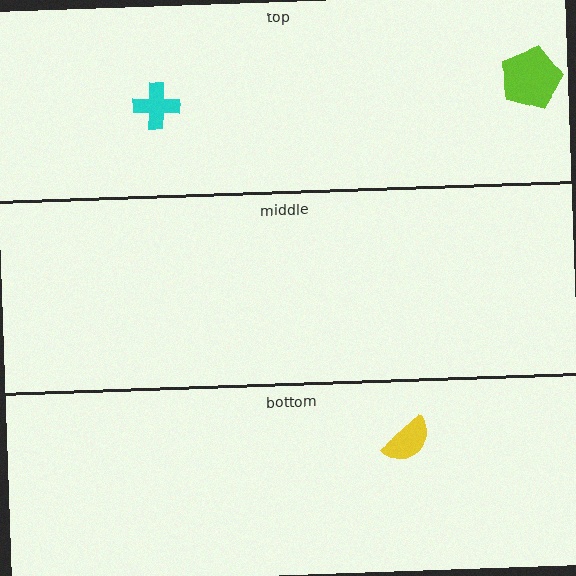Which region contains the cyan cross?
The top region.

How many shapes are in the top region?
2.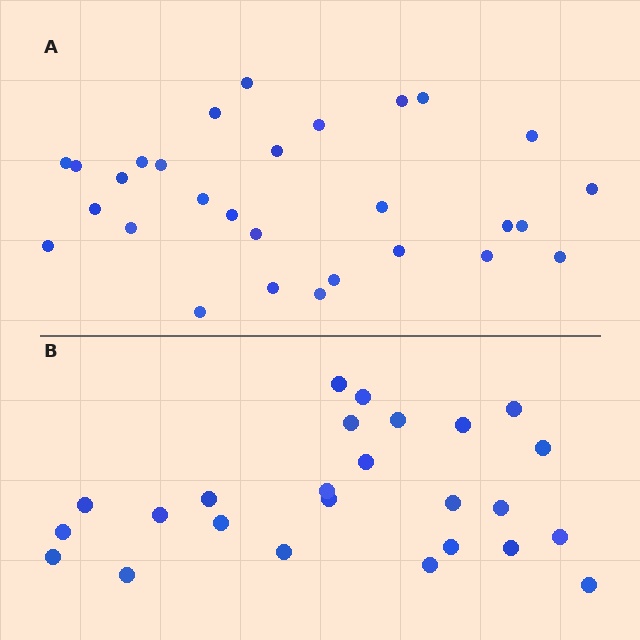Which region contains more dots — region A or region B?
Region A (the top region) has more dots.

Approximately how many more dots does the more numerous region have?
Region A has about 4 more dots than region B.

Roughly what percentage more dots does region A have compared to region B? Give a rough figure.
About 15% more.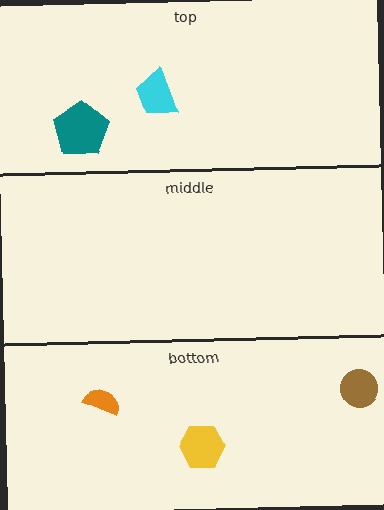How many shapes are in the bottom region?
3.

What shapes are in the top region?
The cyan trapezoid, the teal pentagon.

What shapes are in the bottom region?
The orange semicircle, the brown circle, the yellow hexagon.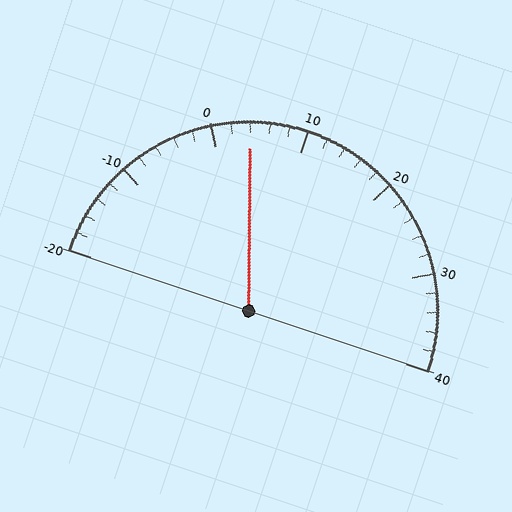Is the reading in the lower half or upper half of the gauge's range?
The reading is in the lower half of the range (-20 to 40).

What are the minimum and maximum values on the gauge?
The gauge ranges from -20 to 40.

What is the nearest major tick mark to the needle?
The nearest major tick mark is 0.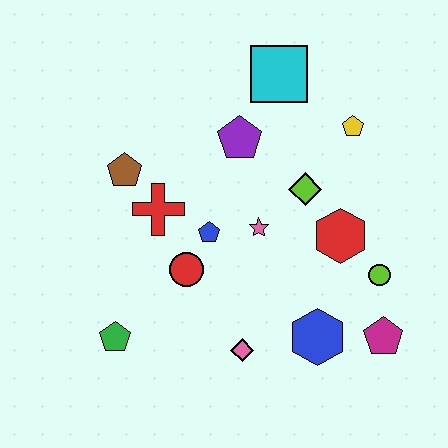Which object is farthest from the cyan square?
The green pentagon is farthest from the cyan square.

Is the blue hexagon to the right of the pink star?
Yes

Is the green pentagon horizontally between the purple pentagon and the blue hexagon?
No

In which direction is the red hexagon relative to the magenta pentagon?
The red hexagon is above the magenta pentagon.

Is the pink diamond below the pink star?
Yes